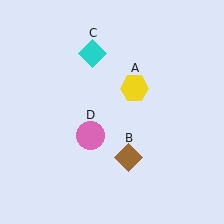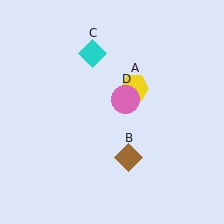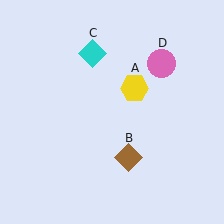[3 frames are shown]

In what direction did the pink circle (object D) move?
The pink circle (object D) moved up and to the right.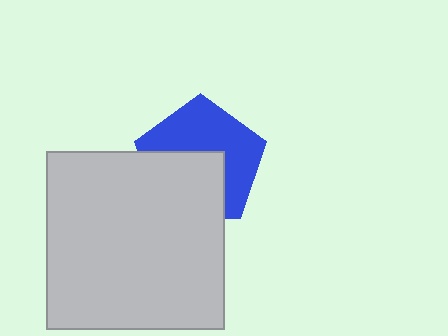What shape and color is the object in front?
The object in front is a light gray square.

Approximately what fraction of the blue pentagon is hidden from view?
Roughly 45% of the blue pentagon is hidden behind the light gray square.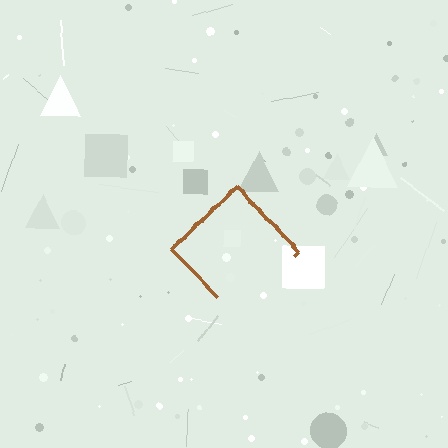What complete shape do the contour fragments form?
The contour fragments form a diamond.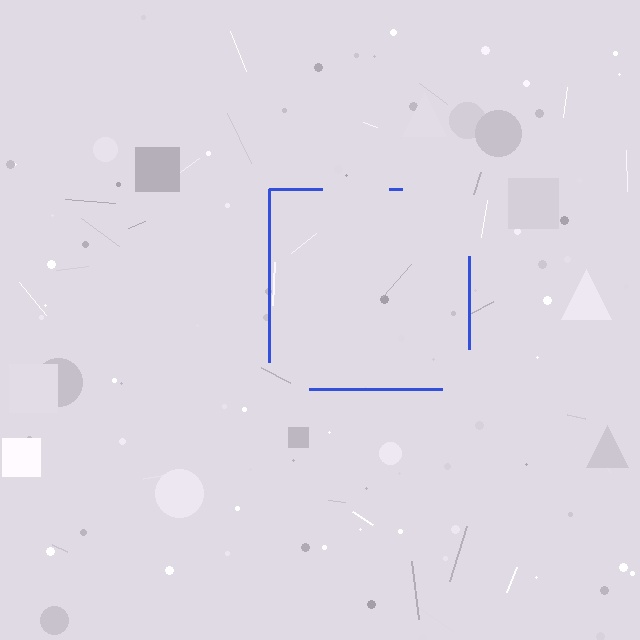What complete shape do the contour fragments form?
The contour fragments form a square.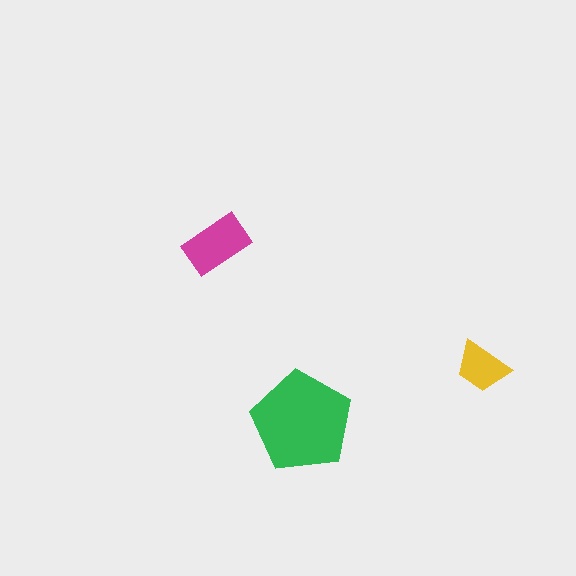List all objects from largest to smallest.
The green pentagon, the magenta rectangle, the yellow trapezoid.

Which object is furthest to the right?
The yellow trapezoid is rightmost.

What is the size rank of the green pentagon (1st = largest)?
1st.